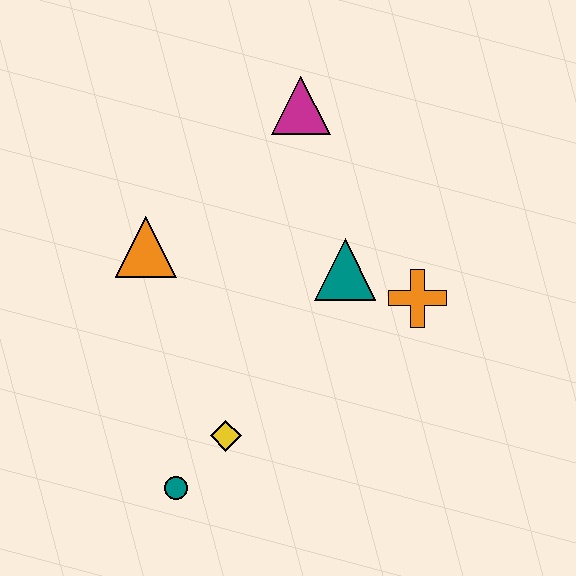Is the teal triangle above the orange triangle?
No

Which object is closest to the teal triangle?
The orange cross is closest to the teal triangle.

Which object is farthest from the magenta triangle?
The teal circle is farthest from the magenta triangle.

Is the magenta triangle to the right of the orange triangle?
Yes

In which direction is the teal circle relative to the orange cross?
The teal circle is to the left of the orange cross.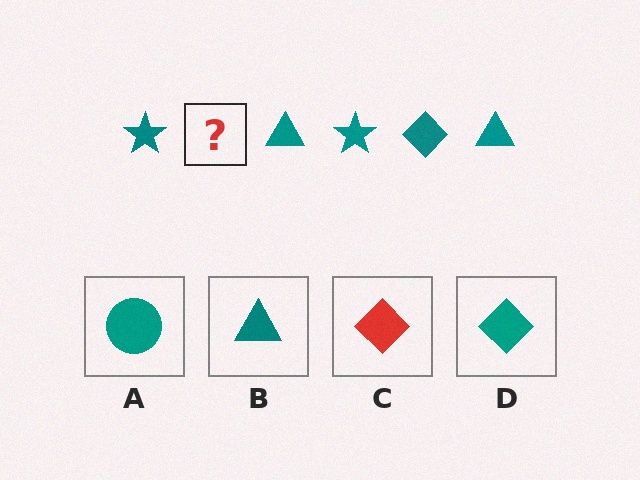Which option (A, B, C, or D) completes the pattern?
D.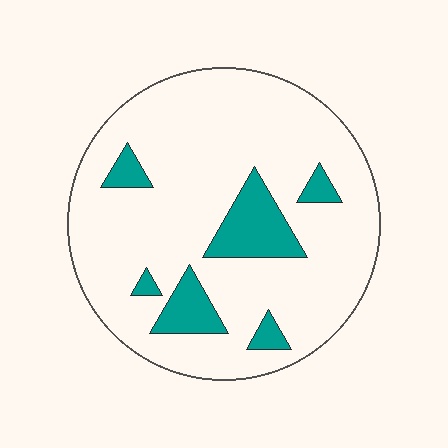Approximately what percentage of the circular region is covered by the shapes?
Approximately 15%.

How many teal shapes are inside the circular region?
6.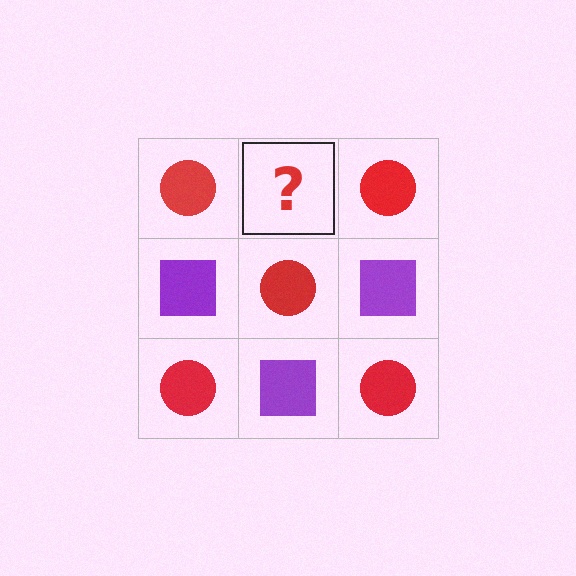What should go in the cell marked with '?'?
The missing cell should contain a purple square.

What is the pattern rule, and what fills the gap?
The rule is that it alternates red circle and purple square in a checkerboard pattern. The gap should be filled with a purple square.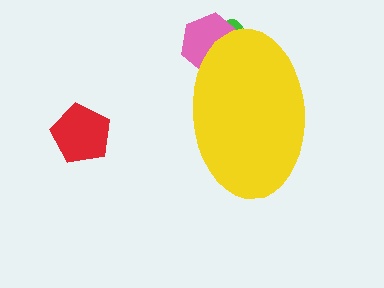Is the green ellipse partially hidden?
Yes, the green ellipse is partially hidden behind the yellow ellipse.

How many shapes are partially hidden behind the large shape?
2 shapes are partially hidden.